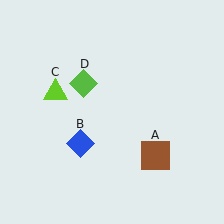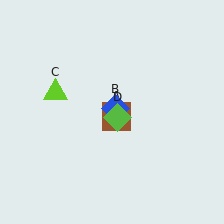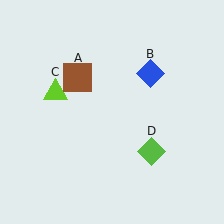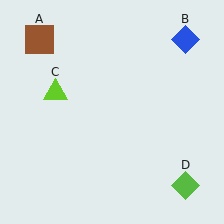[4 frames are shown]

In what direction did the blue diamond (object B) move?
The blue diamond (object B) moved up and to the right.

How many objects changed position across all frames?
3 objects changed position: brown square (object A), blue diamond (object B), lime diamond (object D).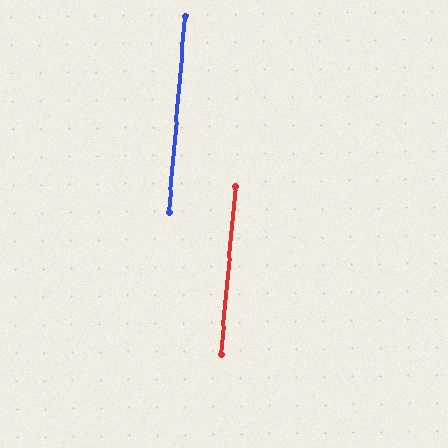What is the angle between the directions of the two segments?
Approximately 0 degrees.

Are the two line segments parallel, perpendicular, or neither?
Parallel — their directions differ by only 0.2°.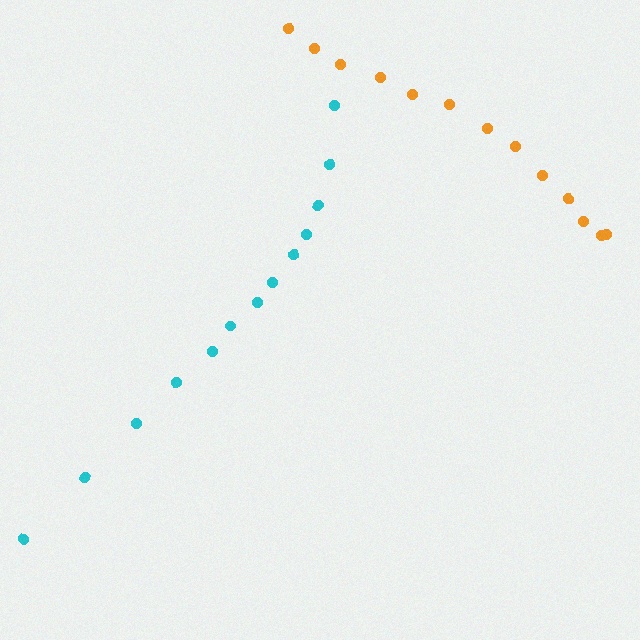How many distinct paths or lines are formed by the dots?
There are 2 distinct paths.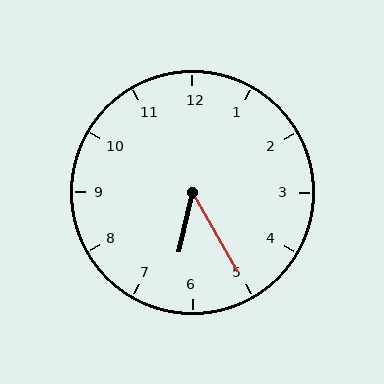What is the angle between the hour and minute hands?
Approximately 42 degrees.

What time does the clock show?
6:25.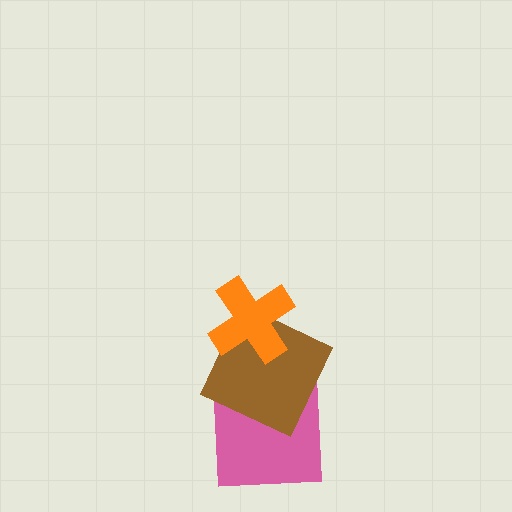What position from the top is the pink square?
The pink square is 3rd from the top.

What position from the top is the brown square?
The brown square is 2nd from the top.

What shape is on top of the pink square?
The brown square is on top of the pink square.